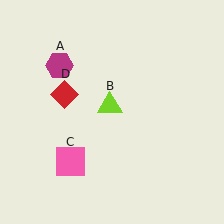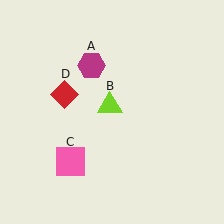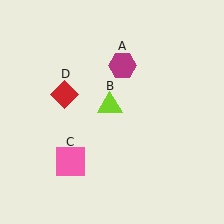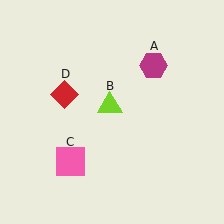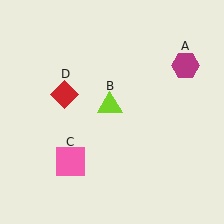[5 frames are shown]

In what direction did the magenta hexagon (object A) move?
The magenta hexagon (object A) moved right.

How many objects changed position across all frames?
1 object changed position: magenta hexagon (object A).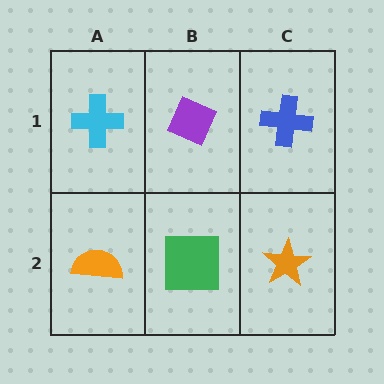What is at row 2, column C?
An orange star.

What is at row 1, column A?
A cyan cross.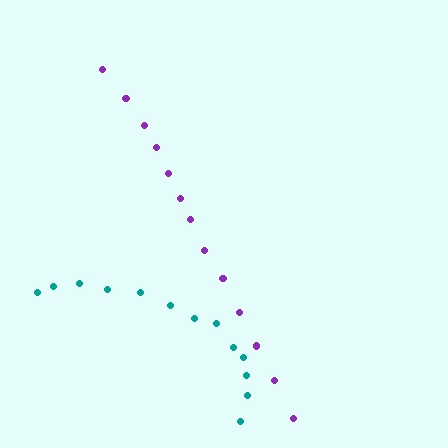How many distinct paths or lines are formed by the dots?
There are 2 distinct paths.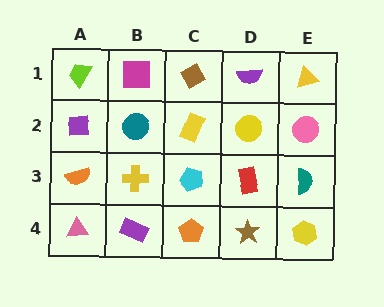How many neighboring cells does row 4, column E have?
2.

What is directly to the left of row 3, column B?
An orange semicircle.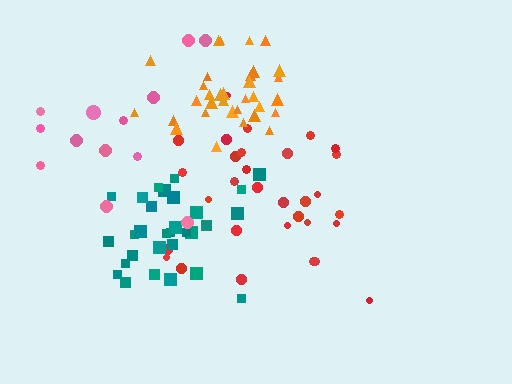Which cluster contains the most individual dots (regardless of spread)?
Orange (33).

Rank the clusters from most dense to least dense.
orange, teal, red, pink.